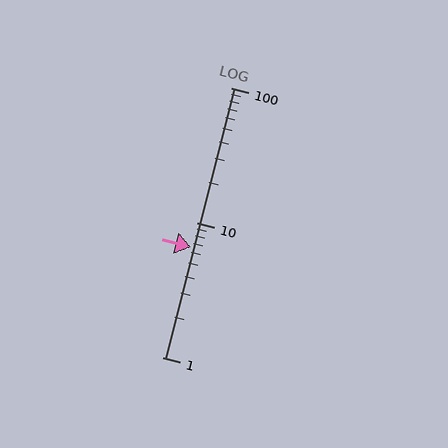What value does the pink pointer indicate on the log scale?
The pointer indicates approximately 6.6.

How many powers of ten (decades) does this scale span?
The scale spans 2 decades, from 1 to 100.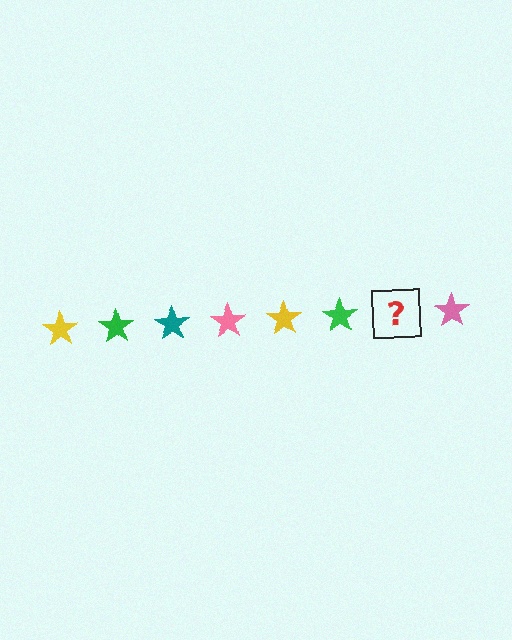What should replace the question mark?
The question mark should be replaced with a teal star.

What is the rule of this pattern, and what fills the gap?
The rule is that the pattern cycles through yellow, green, teal, pink stars. The gap should be filled with a teal star.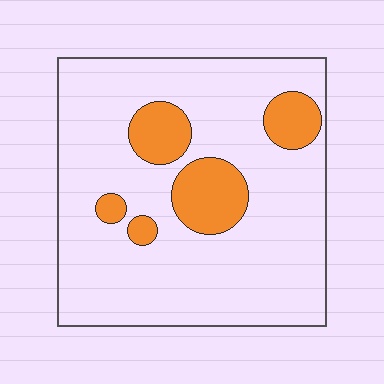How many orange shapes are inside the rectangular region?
5.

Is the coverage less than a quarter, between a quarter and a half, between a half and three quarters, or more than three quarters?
Less than a quarter.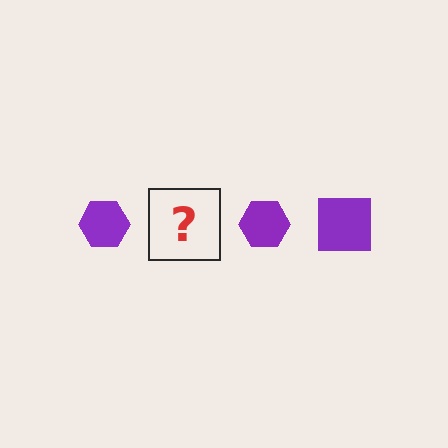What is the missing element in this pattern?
The missing element is a purple square.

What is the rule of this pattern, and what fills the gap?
The rule is that the pattern cycles through hexagon, square shapes in purple. The gap should be filled with a purple square.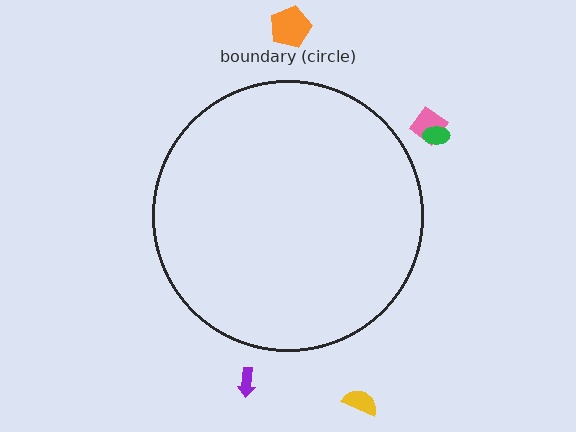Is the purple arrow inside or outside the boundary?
Outside.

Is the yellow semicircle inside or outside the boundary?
Outside.